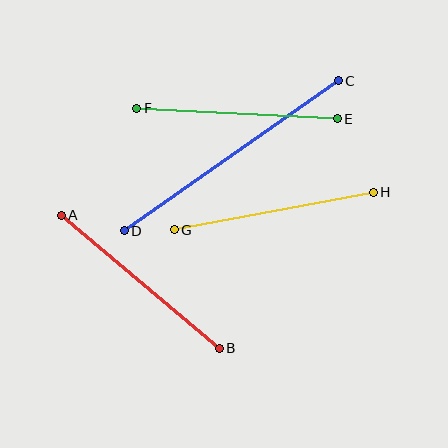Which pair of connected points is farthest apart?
Points C and D are farthest apart.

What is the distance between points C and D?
The distance is approximately 262 pixels.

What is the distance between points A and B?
The distance is approximately 206 pixels.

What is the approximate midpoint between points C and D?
The midpoint is at approximately (231, 156) pixels.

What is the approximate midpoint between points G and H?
The midpoint is at approximately (274, 211) pixels.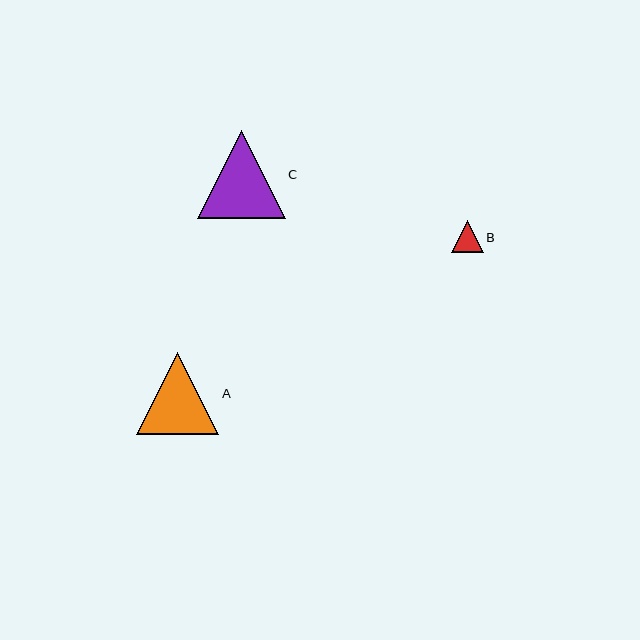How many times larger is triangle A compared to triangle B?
Triangle A is approximately 2.6 times the size of triangle B.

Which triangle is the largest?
Triangle C is the largest with a size of approximately 87 pixels.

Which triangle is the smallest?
Triangle B is the smallest with a size of approximately 32 pixels.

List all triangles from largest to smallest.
From largest to smallest: C, A, B.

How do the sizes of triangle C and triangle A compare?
Triangle C and triangle A are approximately the same size.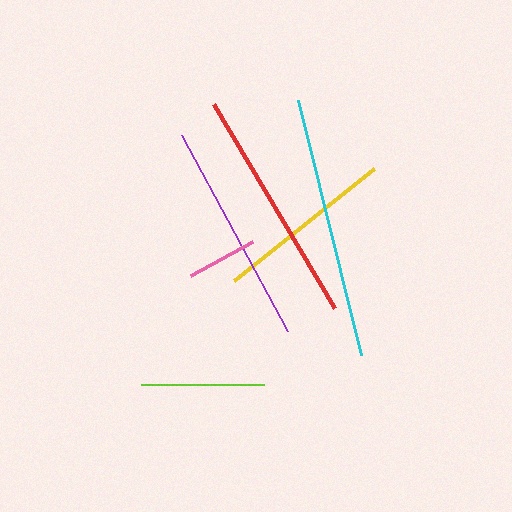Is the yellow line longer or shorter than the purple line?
The purple line is longer than the yellow line.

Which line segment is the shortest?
The pink line is the shortest at approximately 72 pixels.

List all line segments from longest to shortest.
From longest to shortest: cyan, red, purple, yellow, lime, pink.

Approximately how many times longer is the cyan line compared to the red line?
The cyan line is approximately 1.1 times the length of the red line.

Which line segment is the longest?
The cyan line is the longest at approximately 262 pixels.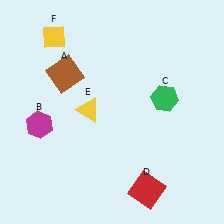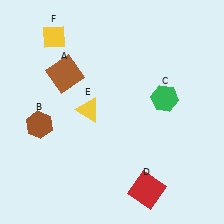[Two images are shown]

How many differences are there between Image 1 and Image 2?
There is 1 difference between the two images.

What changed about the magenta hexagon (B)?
In Image 1, B is magenta. In Image 2, it changed to brown.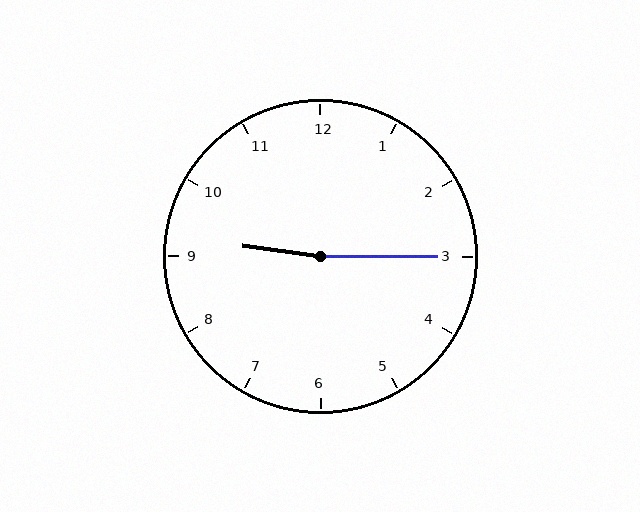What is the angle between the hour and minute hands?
Approximately 172 degrees.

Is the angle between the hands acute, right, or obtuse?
It is obtuse.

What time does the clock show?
9:15.